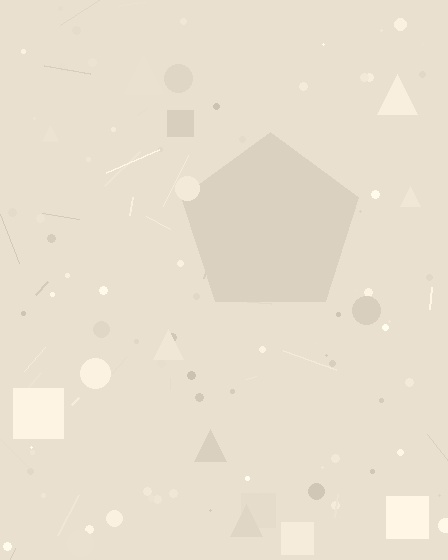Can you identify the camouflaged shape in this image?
The camouflaged shape is a pentagon.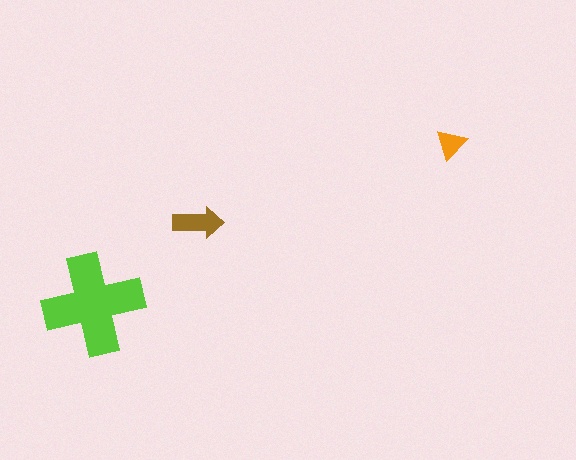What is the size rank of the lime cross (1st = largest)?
1st.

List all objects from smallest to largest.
The orange triangle, the brown arrow, the lime cross.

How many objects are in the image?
There are 3 objects in the image.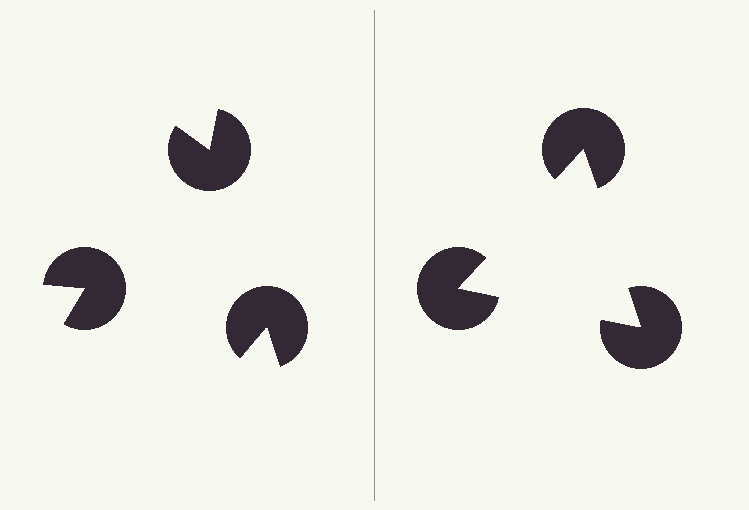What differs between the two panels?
The pac-man discs are positioned identically on both sides; only the wedge orientations differ. On the right they align to a triangle; on the left they are misaligned.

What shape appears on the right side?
An illusory triangle.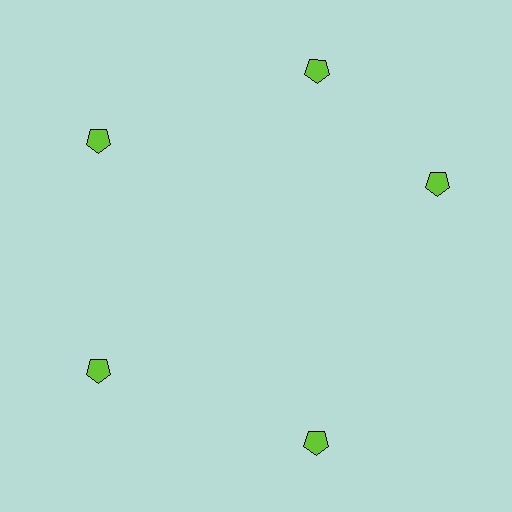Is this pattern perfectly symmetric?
No. The 5 lime pentagons are arranged in a ring, but one element near the 3 o'clock position is rotated out of alignment along the ring, breaking the 5-fold rotational symmetry.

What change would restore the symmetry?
The symmetry would be restored by rotating it back into even spacing with its neighbors so that all 5 pentagons sit at equal angles and equal distance from the center.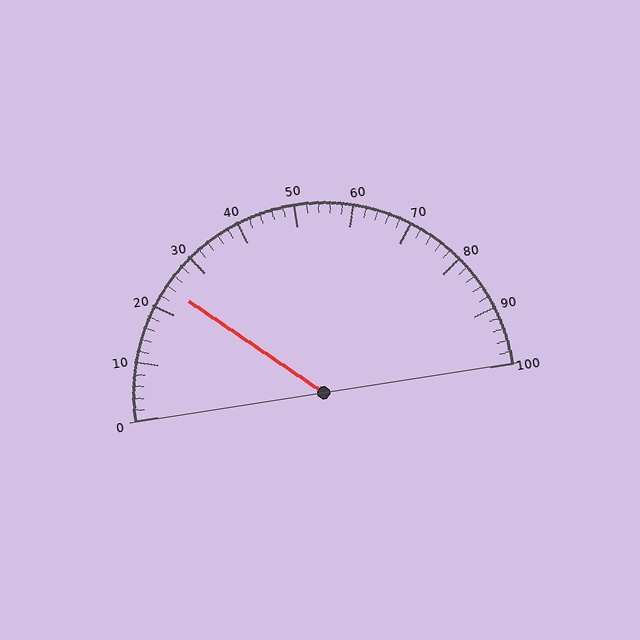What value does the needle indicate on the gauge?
The needle indicates approximately 24.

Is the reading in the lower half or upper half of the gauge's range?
The reading is in the lower half of the range (0 to 100).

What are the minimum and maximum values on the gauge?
The gauge ranges from 0 to 100.